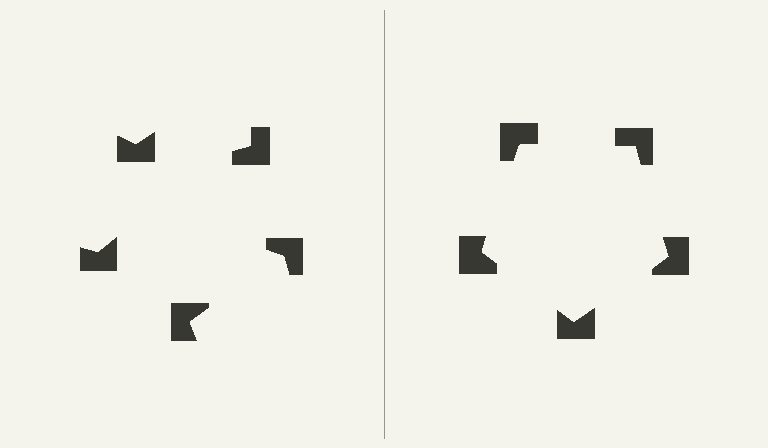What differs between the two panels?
The notched squares are positioned identically on both sides; only the wedge orientations differ. On the right they align to a pentagon; on the left they are misaligned.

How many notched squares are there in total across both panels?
10 — 5 on each side.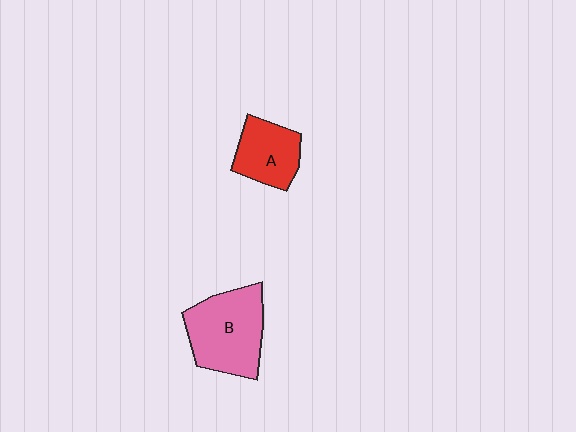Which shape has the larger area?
Shape B (pink).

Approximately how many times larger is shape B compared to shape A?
Approximately 1.6 times.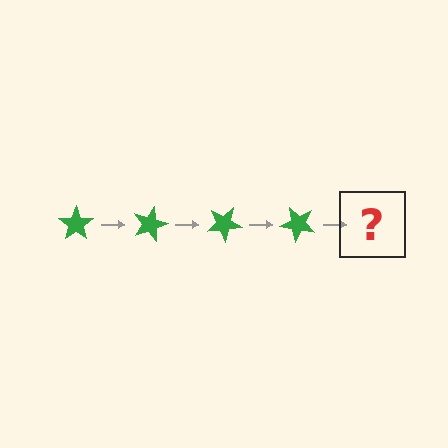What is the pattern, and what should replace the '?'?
The pattern is that the star rotates 15 degrees each step. The '?' should be a green star rotated 60 degrees.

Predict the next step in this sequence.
The next step is a green star rotated 60 degrees.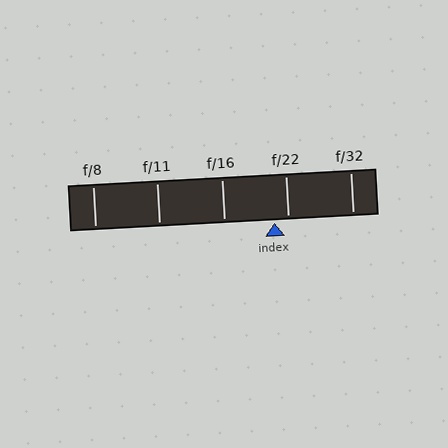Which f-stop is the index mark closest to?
The index mark is closest to f/22.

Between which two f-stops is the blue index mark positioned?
The index mark is between f/16 and f/22.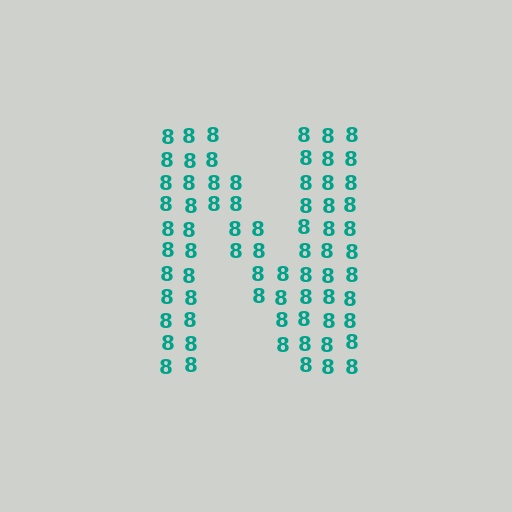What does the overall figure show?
The overall figure shows the letter N.